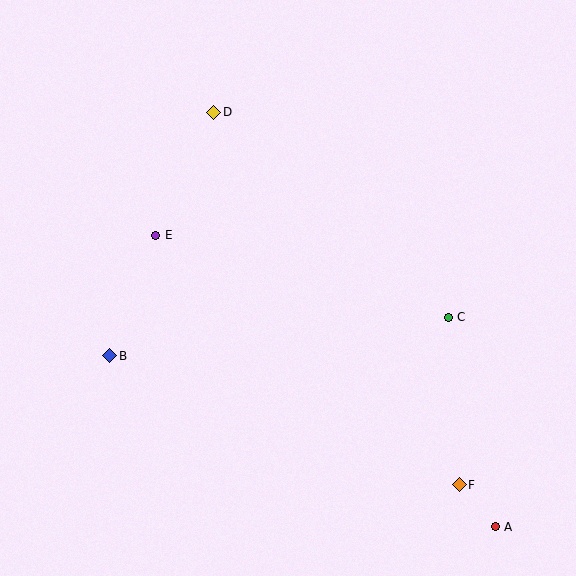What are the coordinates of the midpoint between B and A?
The midpoint between B and A is at (302, 441).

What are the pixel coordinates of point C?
Point C is at (448, 317).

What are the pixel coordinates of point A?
Point A is at (495, 527).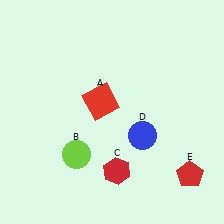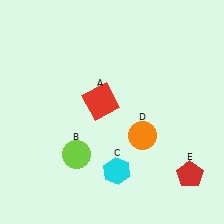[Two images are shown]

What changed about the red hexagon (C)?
In Image 1, C is red. In Image 2, it changed to cyan.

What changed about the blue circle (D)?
In Image 1, D is blue. In Image 2, it changed to orange.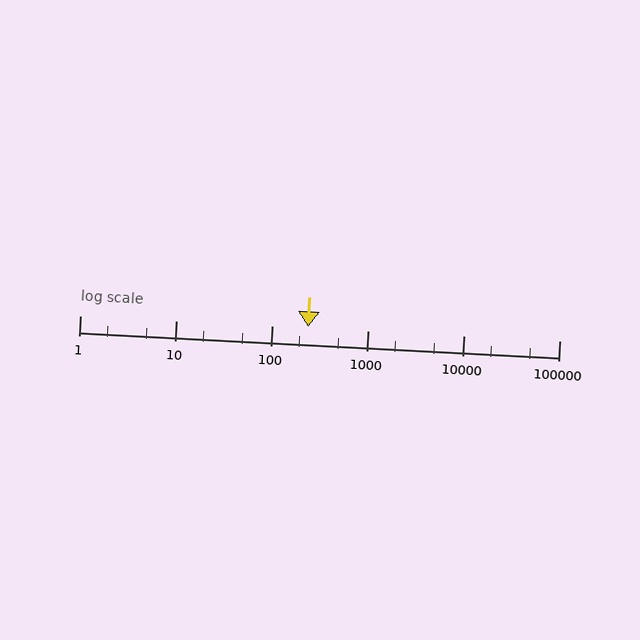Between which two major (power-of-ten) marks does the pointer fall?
The pointer is between 100 and 1000.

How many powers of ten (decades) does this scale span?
The scale spans 5 decades, from 1 to 100000.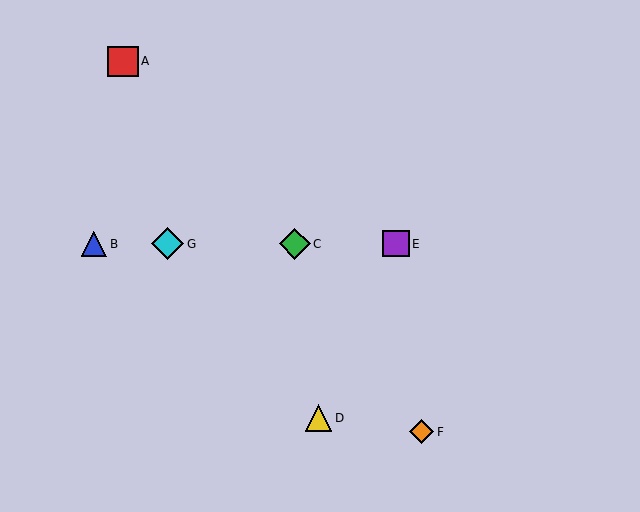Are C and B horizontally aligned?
Yes, both are at y≈244.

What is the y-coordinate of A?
Object A is at y≈61.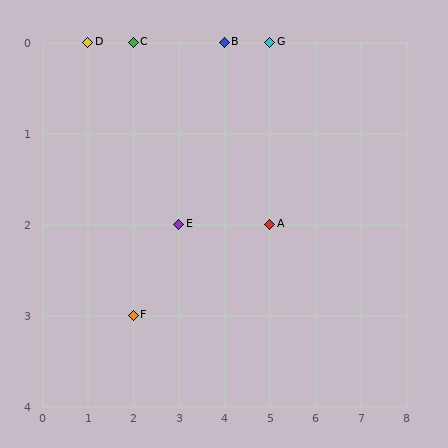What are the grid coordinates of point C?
Point C is at grid coordinates (2, 0).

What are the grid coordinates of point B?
Point B is at grid coordinates (4, 0).